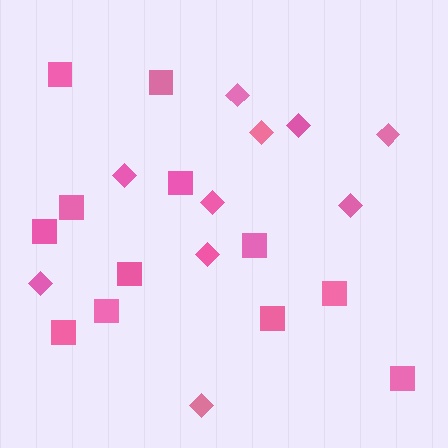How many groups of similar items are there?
There are 2 groups: one group of diamonds (10) and one group of squares (12).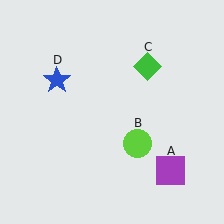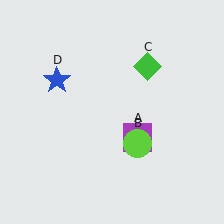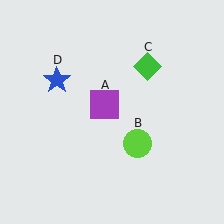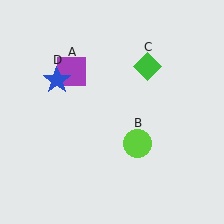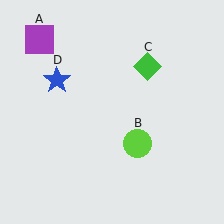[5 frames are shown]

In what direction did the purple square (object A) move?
The purple square (object A) moved up and to the left.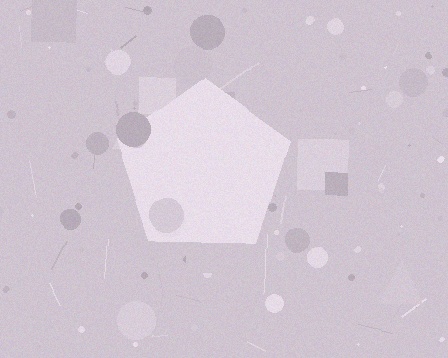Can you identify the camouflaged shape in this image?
The camouflaged shape is a pentagon.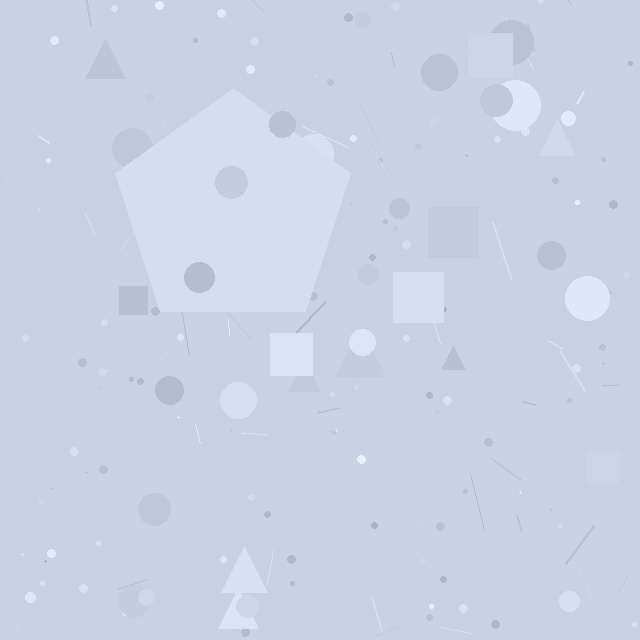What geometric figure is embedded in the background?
A pentagon is embedded in the background.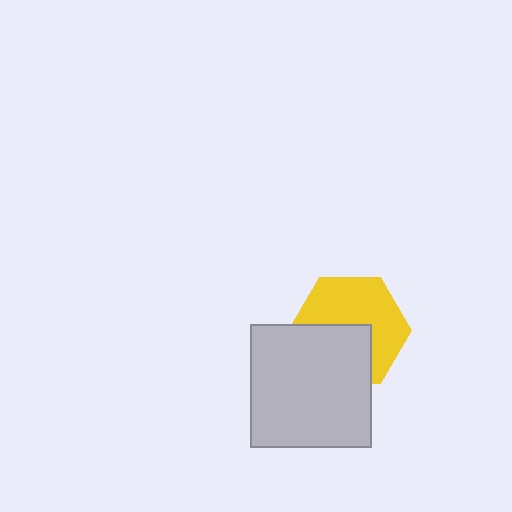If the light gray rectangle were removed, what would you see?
You would see the complete yellow hexagon.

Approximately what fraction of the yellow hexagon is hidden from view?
Roughly 42% of the yellow hexagon is hidden behind the light gray rectangle.